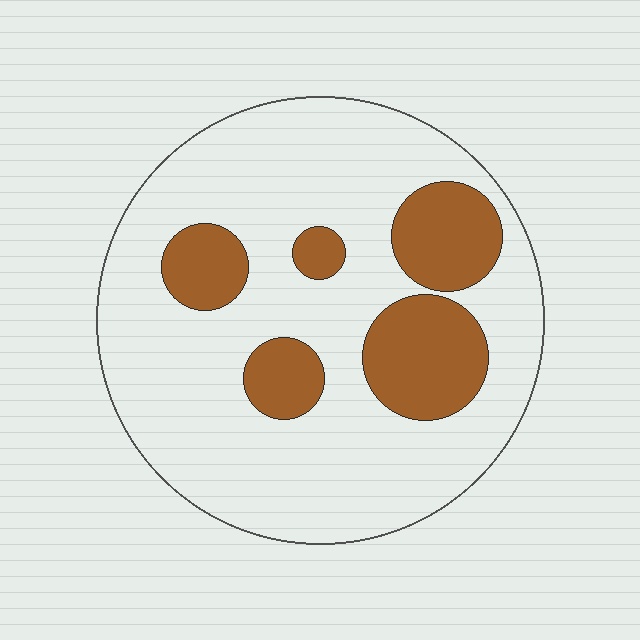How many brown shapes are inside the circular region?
5.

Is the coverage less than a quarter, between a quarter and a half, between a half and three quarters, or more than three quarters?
Less than a quarter.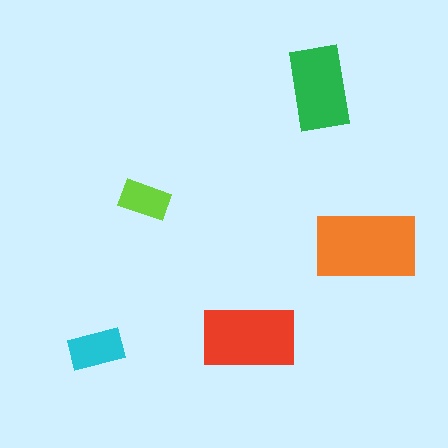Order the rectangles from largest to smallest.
the orange one, the red one, the green one, the cyan one, the lime one.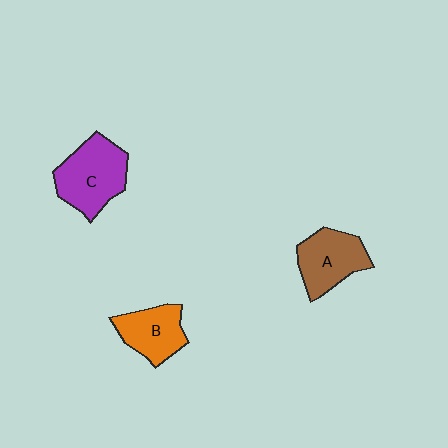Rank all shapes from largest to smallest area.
From largest to smallest: C (purple), A (brown), B (orange).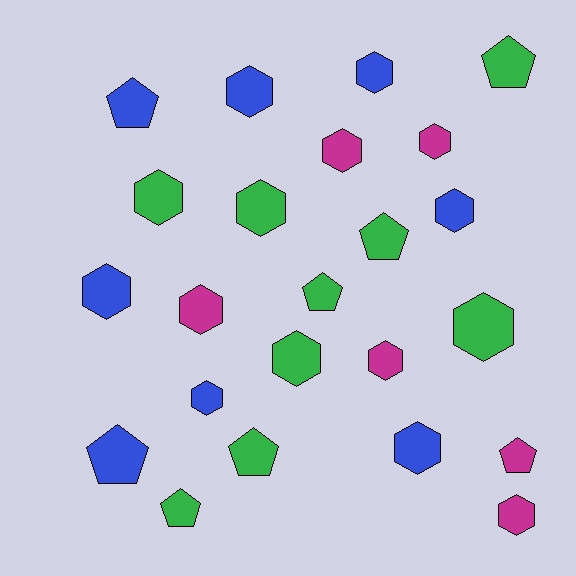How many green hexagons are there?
There are 4 green hexagons.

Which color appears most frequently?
Green, with 9 objects.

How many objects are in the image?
There are 23 objects.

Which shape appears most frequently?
Hexagon, with 15 objects.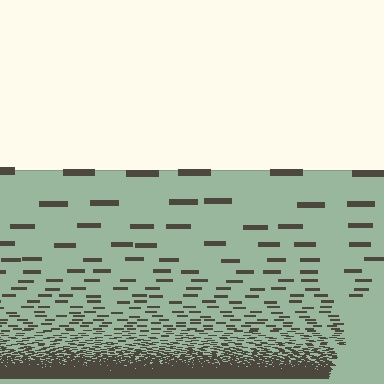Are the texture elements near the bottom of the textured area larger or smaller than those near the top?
Smaller. The gradient is inverted — elements near the bottom are smaller and denser.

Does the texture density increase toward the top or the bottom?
Density increases toward the bottom.